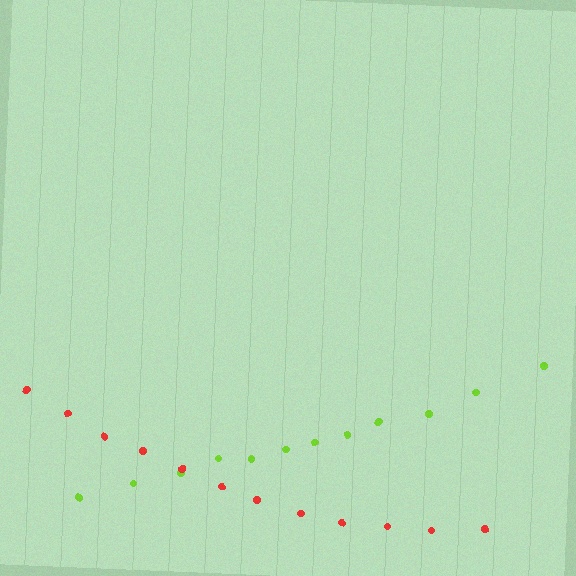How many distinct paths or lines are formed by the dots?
There are 2 distinct paths.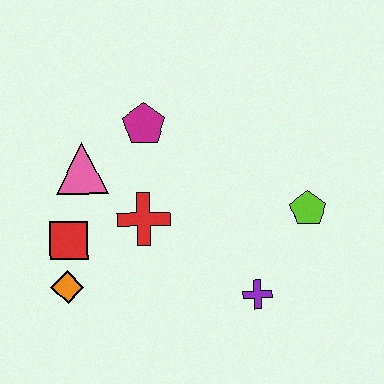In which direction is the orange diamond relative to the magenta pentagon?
The orange diamond is below the magenta pentagon.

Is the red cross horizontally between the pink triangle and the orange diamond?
No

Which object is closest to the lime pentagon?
The purple cross is closest to the lime pentagon.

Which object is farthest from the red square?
The lime pentagon is farthest from the red square.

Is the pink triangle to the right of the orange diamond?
Yes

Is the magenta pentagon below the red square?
No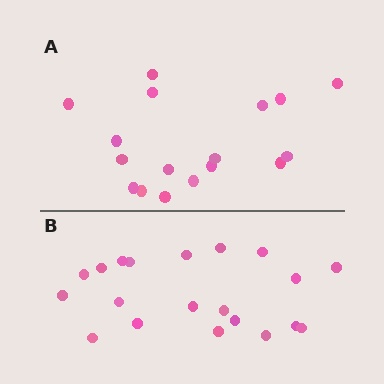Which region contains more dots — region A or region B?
Region B (the bottom region) has more dots.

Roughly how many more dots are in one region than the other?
Region B has just a few more — roughly 2 or 3 more dots than region A.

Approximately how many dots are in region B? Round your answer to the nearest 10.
About 20 dots.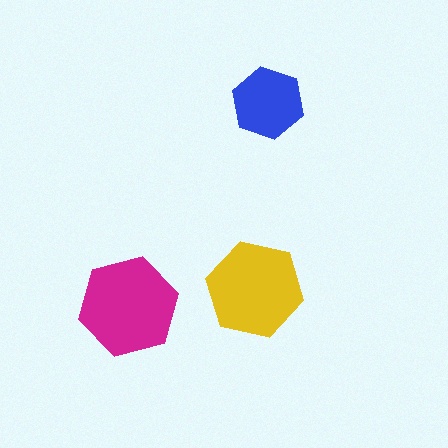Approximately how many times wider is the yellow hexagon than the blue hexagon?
About 1.5 times wider.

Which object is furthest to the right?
The blue hexagon is rightmost.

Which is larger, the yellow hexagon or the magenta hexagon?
The magenta one.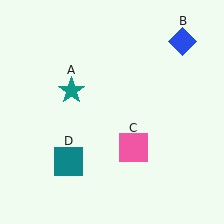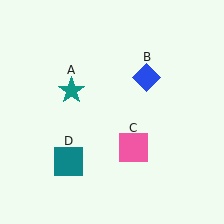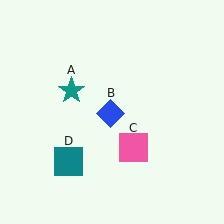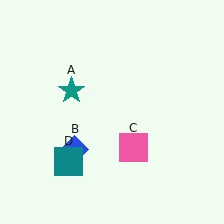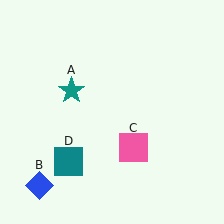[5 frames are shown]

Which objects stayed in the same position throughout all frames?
Teal star (object A) and pink square (object C) and teal square (object D) remained stationary.